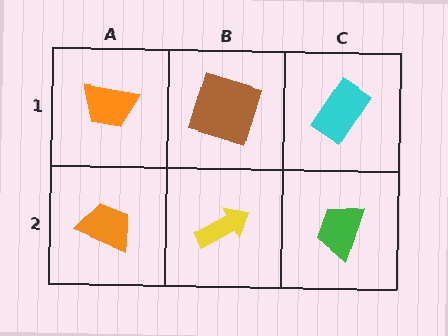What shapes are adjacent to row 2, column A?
An orange trapezoid (row 1, column A), a yellow arrow (row 2, column B).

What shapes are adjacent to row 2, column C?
A cyan rectangle (row 1, column C), a yellow arrow (row 2, column B).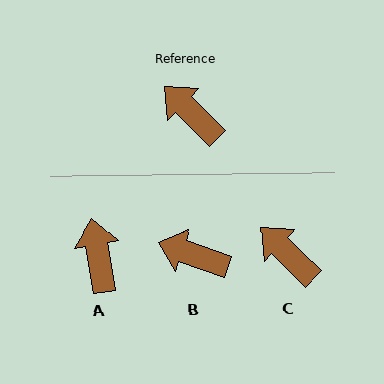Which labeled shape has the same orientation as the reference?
C.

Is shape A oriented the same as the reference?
No, it is off by about 36 degrees.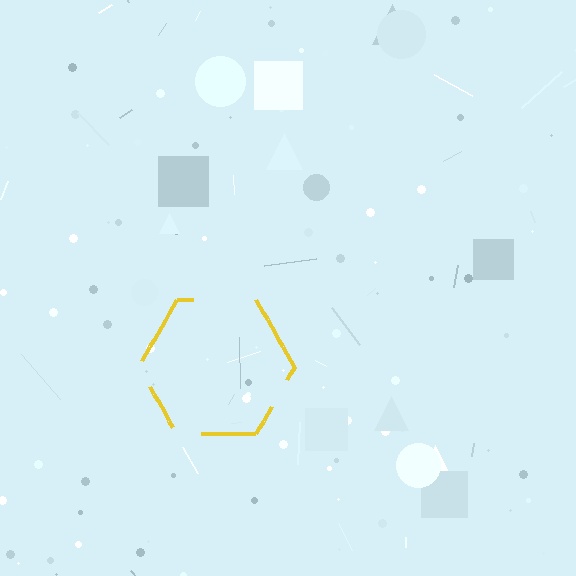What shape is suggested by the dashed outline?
The dashed outline suggests a hexagon.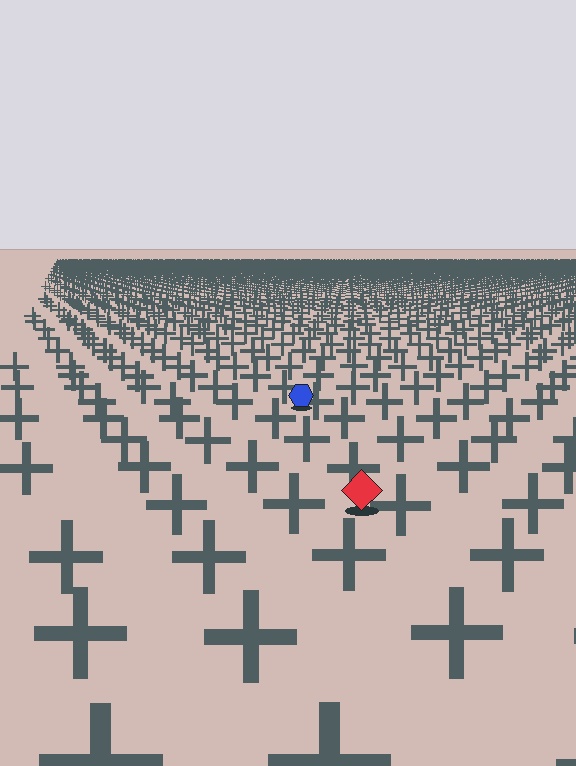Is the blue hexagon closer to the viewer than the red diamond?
No. The red diamond is closer — you can tell from the texture gradient: the ground texture is coarser near it.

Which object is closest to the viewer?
The red diamond is closest. The texture marks near it are larger and more spread out.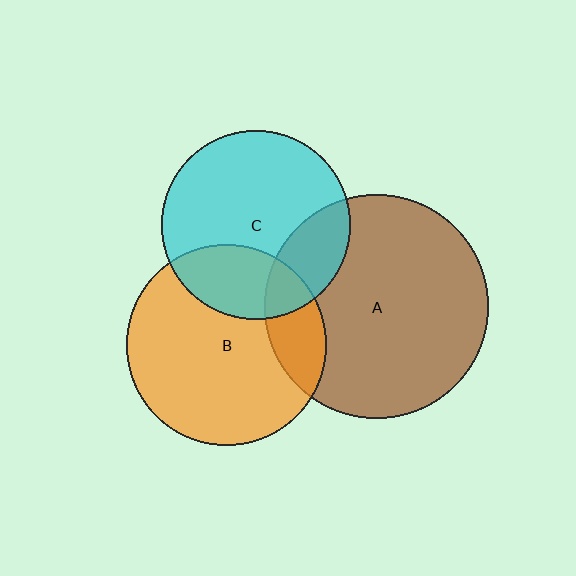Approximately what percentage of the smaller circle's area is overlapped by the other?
Approximately 20%.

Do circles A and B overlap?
Yes.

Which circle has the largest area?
Circle A (brown).